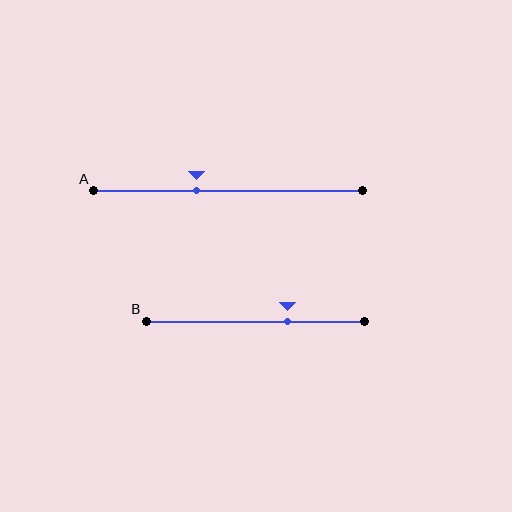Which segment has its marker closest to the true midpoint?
Segment A has its marker closest to the true midpoint.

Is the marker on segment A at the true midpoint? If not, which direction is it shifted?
No, the marker on segment A is shifted to the left by about 12% of the segment length.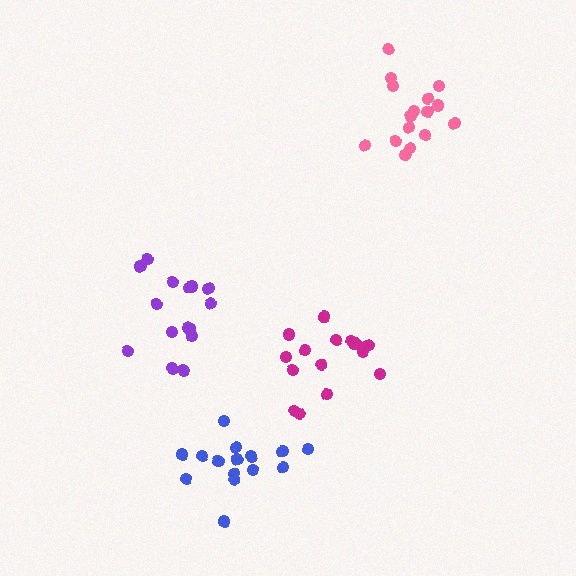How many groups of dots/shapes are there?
There are 4 groups.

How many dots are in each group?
Group 1: 16 dots, Group 2: 16 dots, Group 3: 15 dots, Group 4: 17 dots (64 total).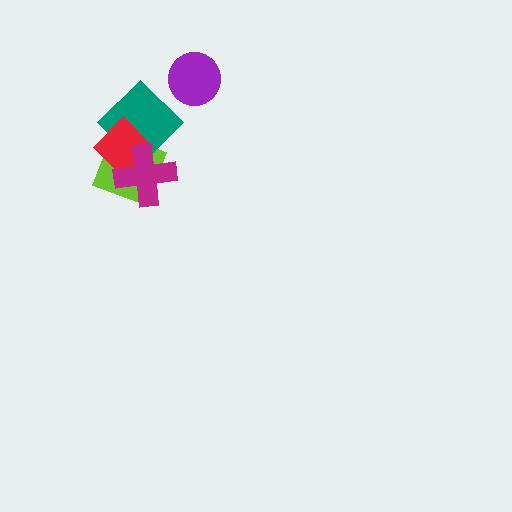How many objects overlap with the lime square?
3 objects overlap with the lime square.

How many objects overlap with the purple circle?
0 objects overlap with the purple circle.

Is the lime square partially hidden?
Yes, it is partially covered by another shape.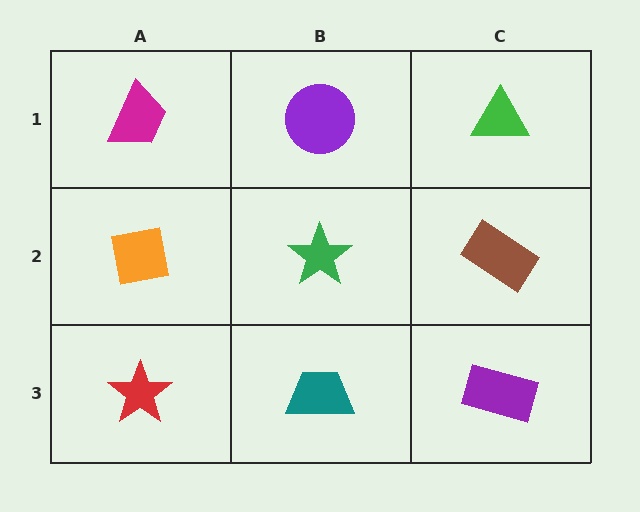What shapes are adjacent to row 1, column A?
An orange square (row 2, column A), a purple circle (row 1, column B).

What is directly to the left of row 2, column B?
An orange square.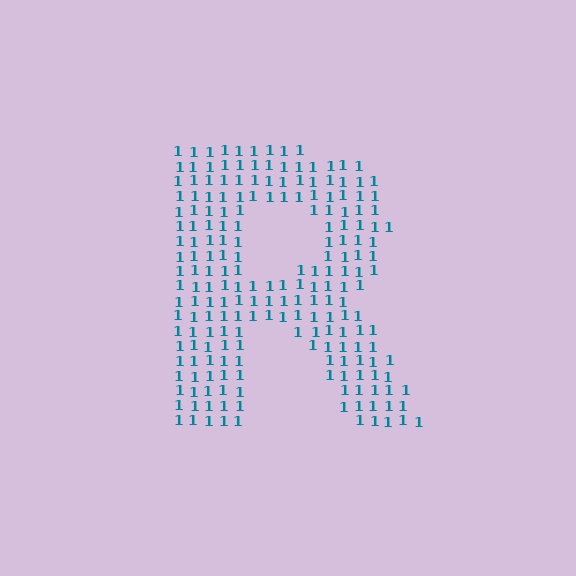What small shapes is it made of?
It is made of small digit 1's.